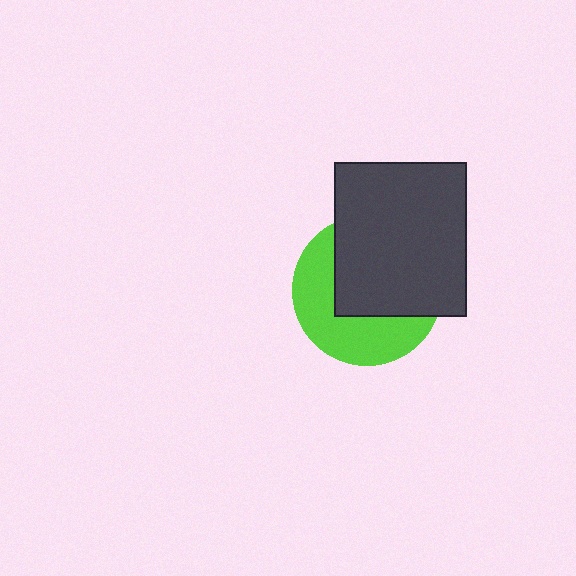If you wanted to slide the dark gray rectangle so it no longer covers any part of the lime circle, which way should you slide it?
Slide it toward the upper-right — that is the most direct way to separate the two shapes.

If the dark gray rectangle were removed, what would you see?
You would see the complete lime circle.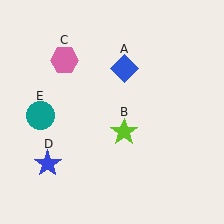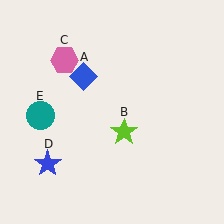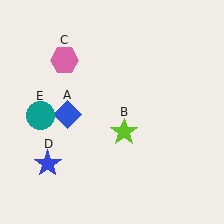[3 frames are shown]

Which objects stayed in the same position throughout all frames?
Lime star (object B) and pink hexagon (object C) and blue star (object D) and teal circle (object E) remained stationary.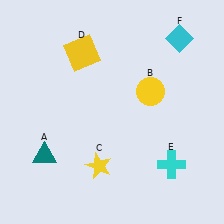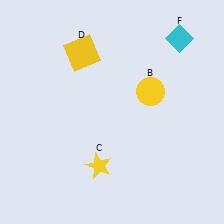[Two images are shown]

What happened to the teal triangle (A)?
The teal triangle (A) was removed in Image 2. It was in the bottom-left area of Image 1.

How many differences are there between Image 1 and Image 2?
There are 2 differences between the two images.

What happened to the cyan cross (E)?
The cyan cross (E) was removed in Image 2. It was in the bottom-right area of Image 1.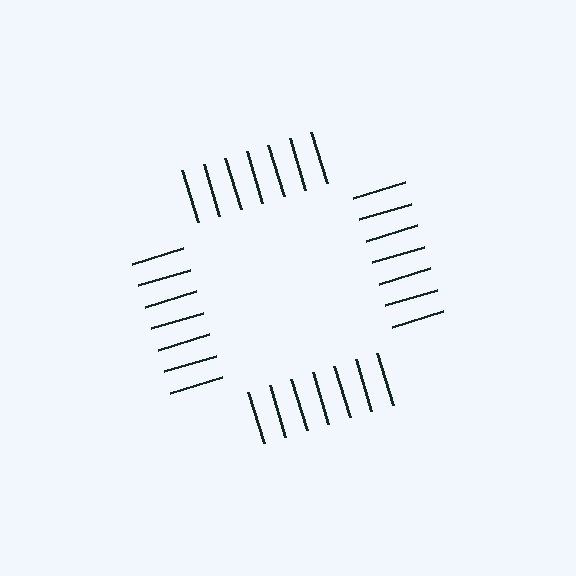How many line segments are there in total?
28 — 7 along each of the 4 edges.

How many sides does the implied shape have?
4 sides — the line-ends trace a square.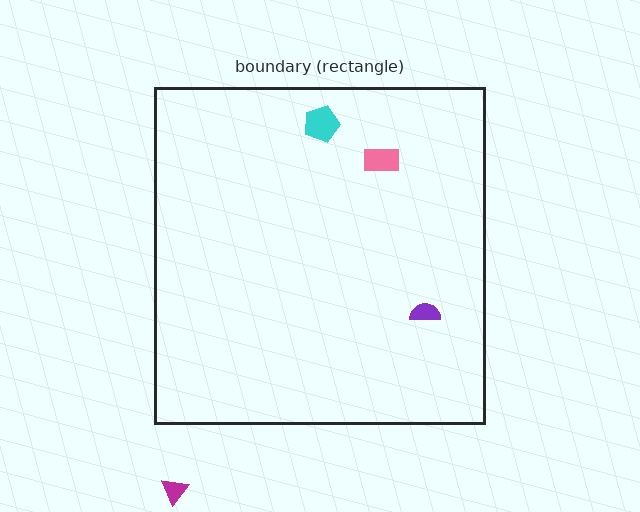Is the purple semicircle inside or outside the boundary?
Inside.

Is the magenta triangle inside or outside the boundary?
Outside.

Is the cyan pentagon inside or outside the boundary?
Inside.